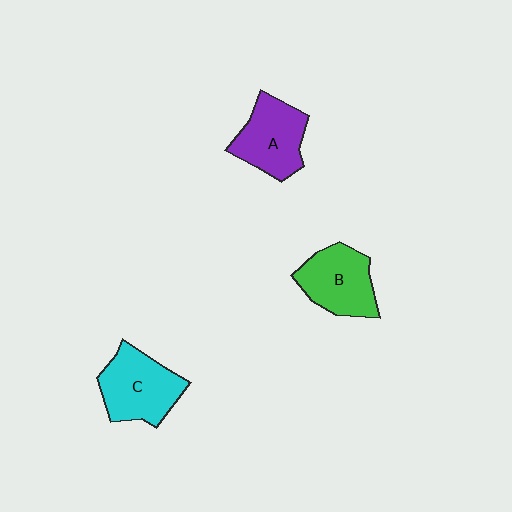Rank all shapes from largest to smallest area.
From largest to smallest: C (cyan), B (green), A (purple).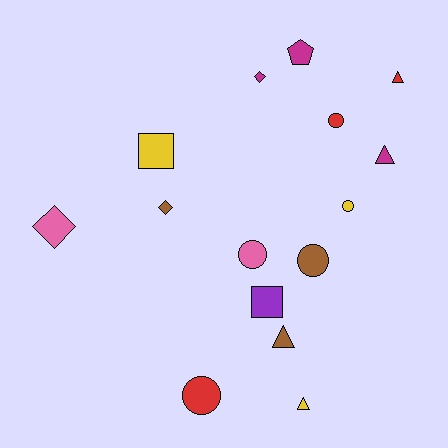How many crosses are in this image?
There are no crosses.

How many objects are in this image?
There are 15 objects.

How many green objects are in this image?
There are no green objects.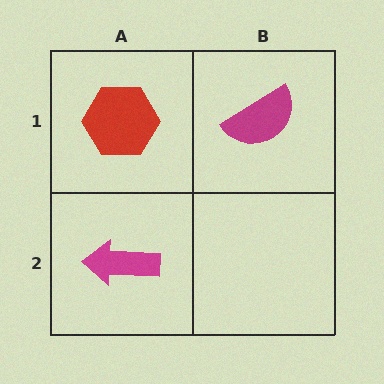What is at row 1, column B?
A magenta semicircle.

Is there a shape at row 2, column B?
No, that cell is empty.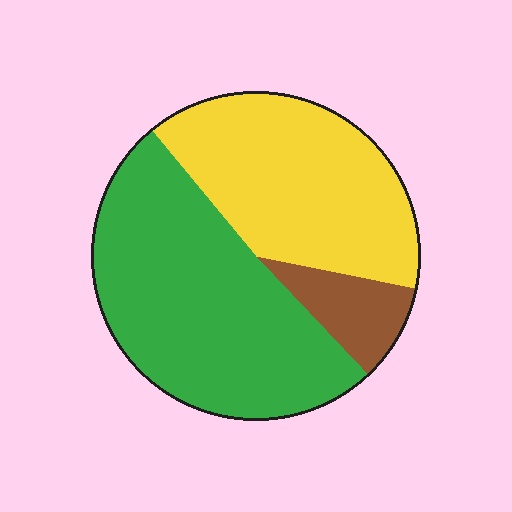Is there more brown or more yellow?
Yellow.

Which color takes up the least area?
Brown, at roughly 10%.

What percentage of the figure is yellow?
Yellow takes up between a third and a half of the figure.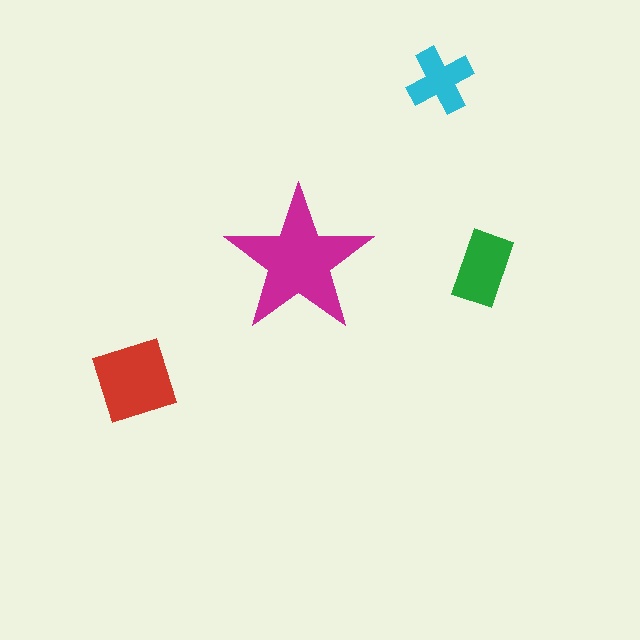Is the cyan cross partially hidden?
No, the cyan cross is fully visible.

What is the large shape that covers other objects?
A magenta star.